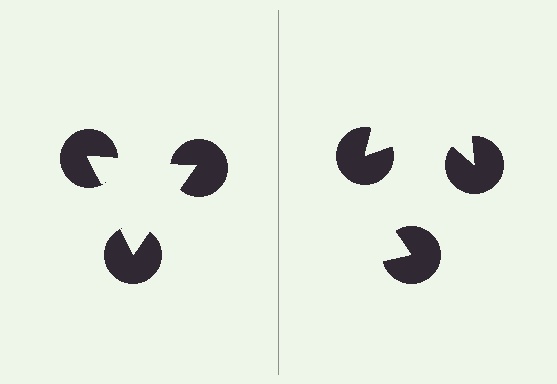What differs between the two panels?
The pac-man discs are positioned identically on both sides; only the wedge orientations differ. On the left they align to a triangle; on the right they are misaligned.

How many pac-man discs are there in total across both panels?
6 — 3 on each side.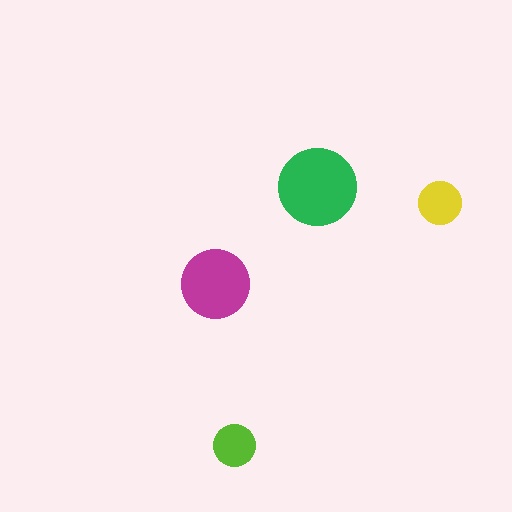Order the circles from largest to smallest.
the green one, the magenta one, the yellow one, the lime one.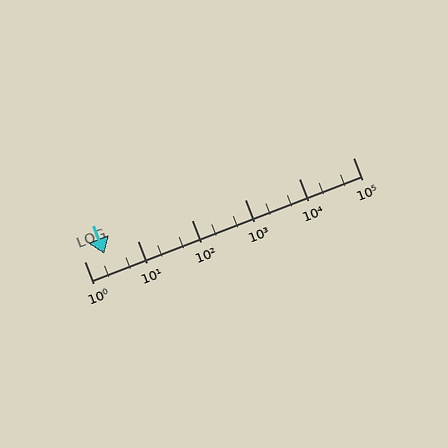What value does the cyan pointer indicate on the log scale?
The pointer indicates approximately 2.4.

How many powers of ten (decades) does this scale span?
The scale spans 5 decades, from 1 to 100000.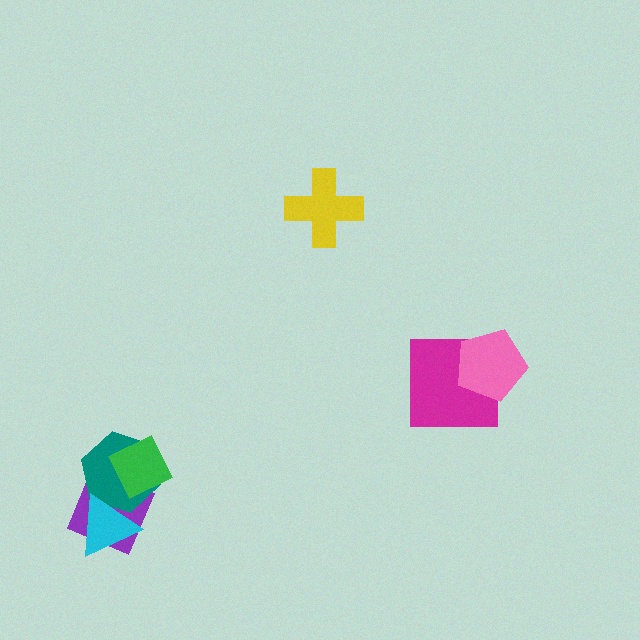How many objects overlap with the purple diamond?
3 objects overlap with the purple diamond.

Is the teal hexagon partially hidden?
Yes, it is partially covered by another shape.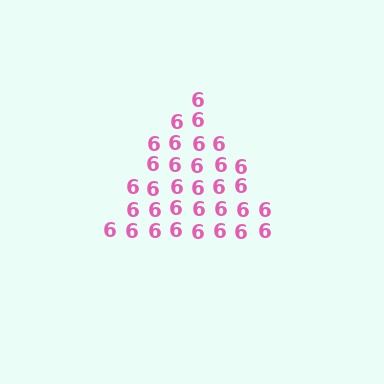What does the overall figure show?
The overall figure shows a triangle.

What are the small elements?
The small elements are digit 6's.